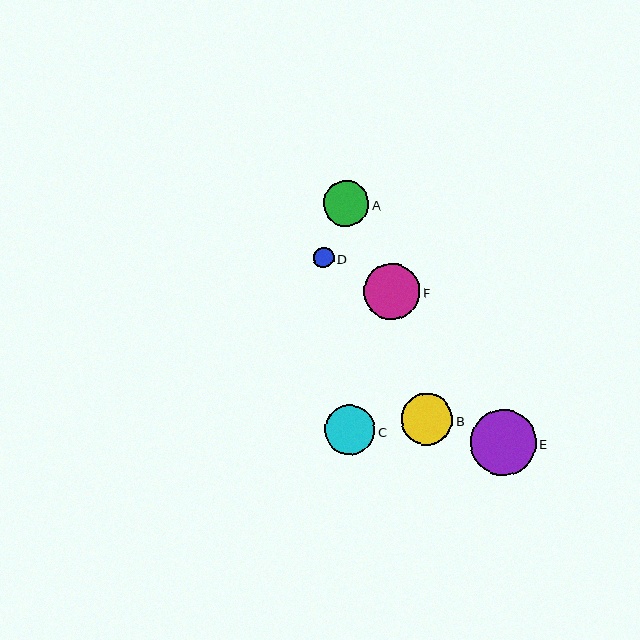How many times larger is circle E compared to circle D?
Circle E is approximately 3.2 times the size of circle D.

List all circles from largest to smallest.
From largest to smallest: E, F, B, C, A, D.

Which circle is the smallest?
Circle D is the smallest with a size of approximately 21 pixels.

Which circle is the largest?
Circle E is the largest with a size of approximately 66 pixels.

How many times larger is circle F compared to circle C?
Circle F is approximately 1.1 times the size of circle C.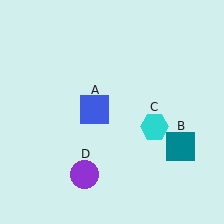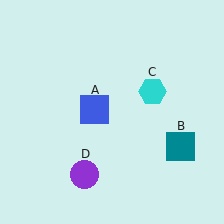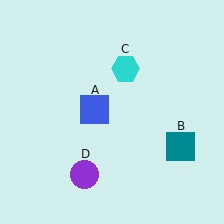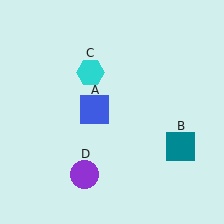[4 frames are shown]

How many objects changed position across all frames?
1 object changed position: cyan hexagon (object C).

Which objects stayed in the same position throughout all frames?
Blue square (object A) and teal square (object B) and purple circle (object D) remained stationary.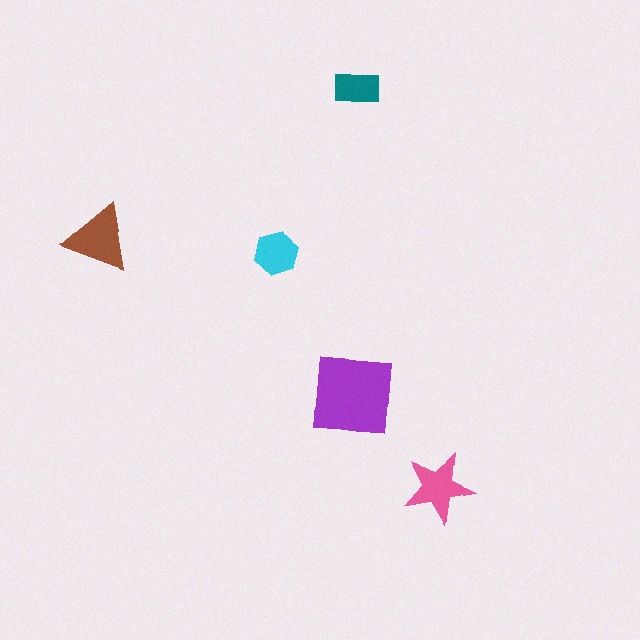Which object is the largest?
The purple square.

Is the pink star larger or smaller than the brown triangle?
Smaller.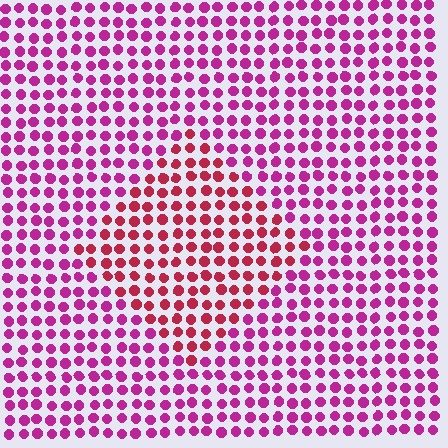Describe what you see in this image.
The image is filled with small magenta elements in a uniform arrangement. A diamond-shaped region is visible where the elements are tinted to a slightly different hue, forming a subtle color boundary.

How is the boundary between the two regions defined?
The boundary is defined purely by a slight shift in hue (about 32 degrees). Spacing, size, and orientation are identical on both sides.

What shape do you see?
I see a diamond.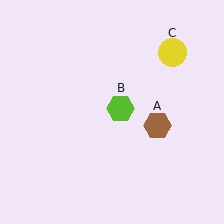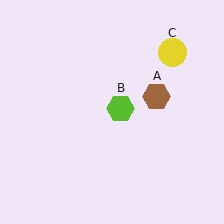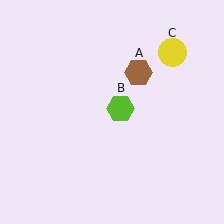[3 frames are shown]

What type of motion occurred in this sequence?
The brown hexagon (object A) rotated counterclockwise around the center of the scene.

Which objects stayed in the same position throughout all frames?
Lime hexagon (object B) and yellow circle (object C) remained stationary.